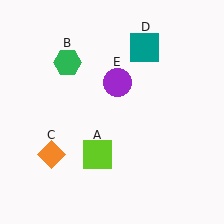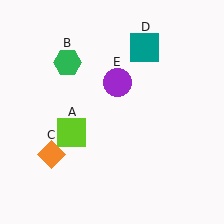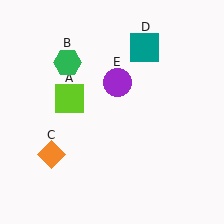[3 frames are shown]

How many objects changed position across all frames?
1 object changed position: lime square (object A).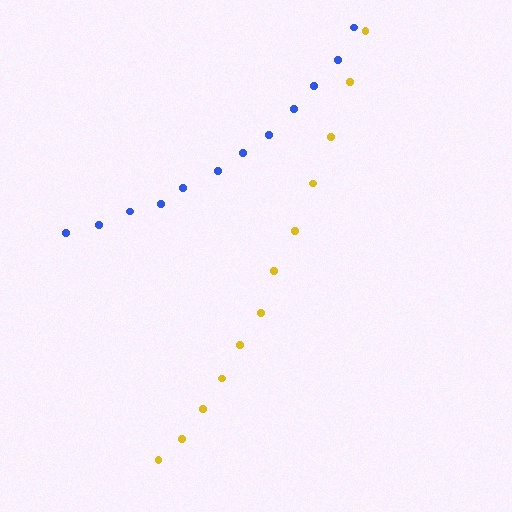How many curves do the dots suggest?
There are 2 distinct paths.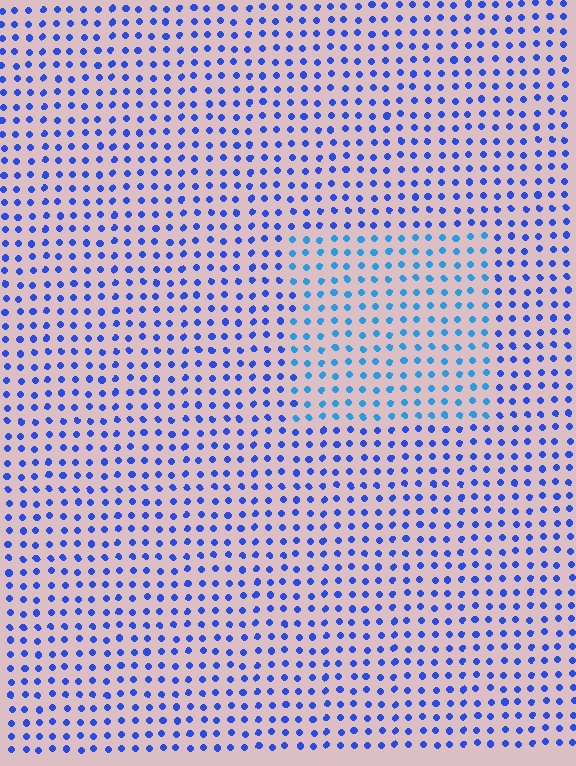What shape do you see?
I see a rectangle.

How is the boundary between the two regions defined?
The boundary is defined purely by a slight shift in hue (about 27 degrees). Spacing, size, and orientation are identical on both sides.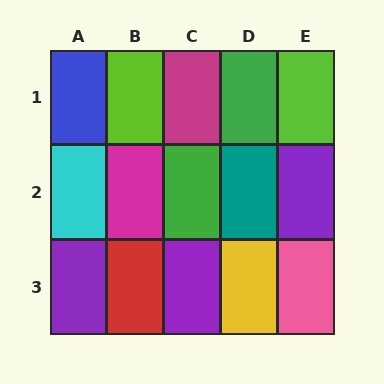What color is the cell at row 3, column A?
Purple.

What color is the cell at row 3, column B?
Red.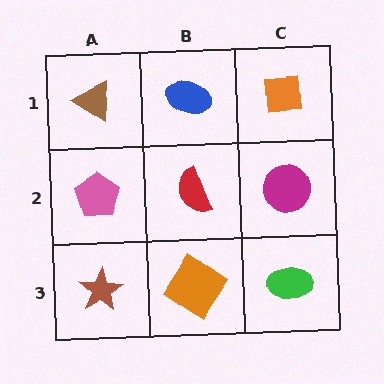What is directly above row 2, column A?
A brown triangle.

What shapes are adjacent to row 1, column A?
A pink pentagon (row 2, column A), a blue ellipse (row 1, column B).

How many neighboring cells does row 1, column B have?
3.